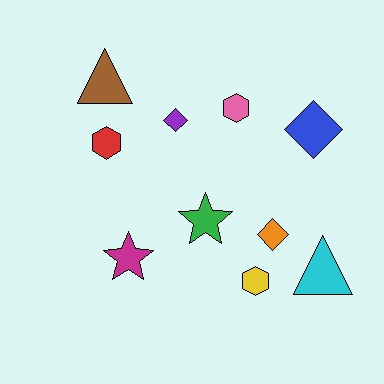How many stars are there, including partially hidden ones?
There are 2 stars.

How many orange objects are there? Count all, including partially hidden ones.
There is 1 orange object.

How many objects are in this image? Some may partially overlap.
There are 10 objects.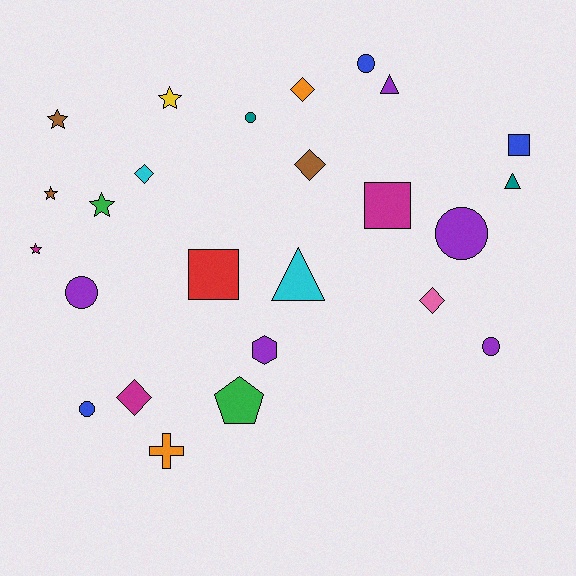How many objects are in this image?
There are 25 objects.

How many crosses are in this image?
There is 1 cross.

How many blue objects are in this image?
There are 3 blue objects.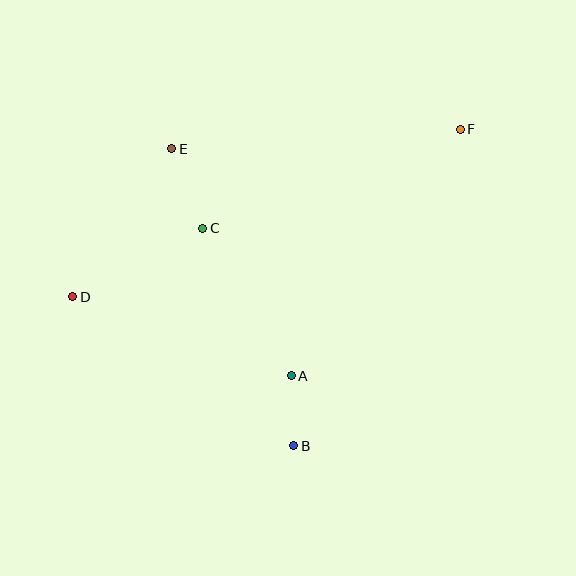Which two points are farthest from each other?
Points D and F are farthest from each other.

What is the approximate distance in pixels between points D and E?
The distance between D and E is approximately 178 pixels.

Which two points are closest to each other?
Points A and B are closest to each other.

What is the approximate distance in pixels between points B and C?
The distance between B and C is approximately 236 pixels.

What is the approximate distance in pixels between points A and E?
The distance between A and E is approximately 256 pixels.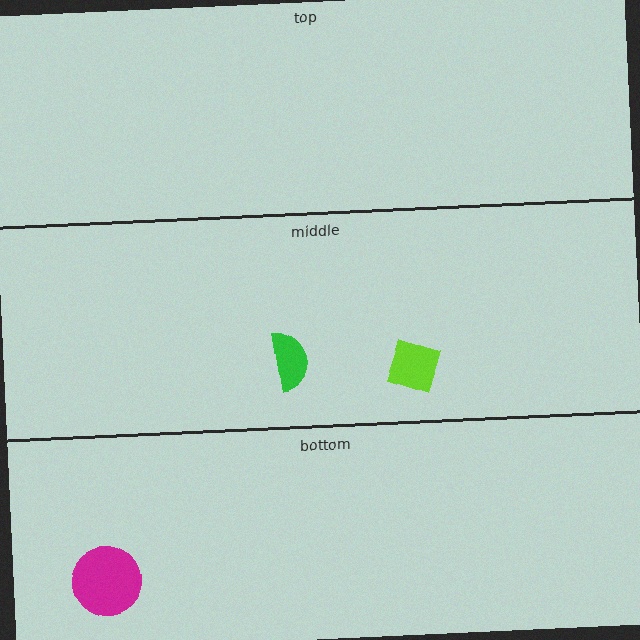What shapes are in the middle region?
The lime diamond, the green semicircle.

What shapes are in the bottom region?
The magenta circle.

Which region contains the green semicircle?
The middle region.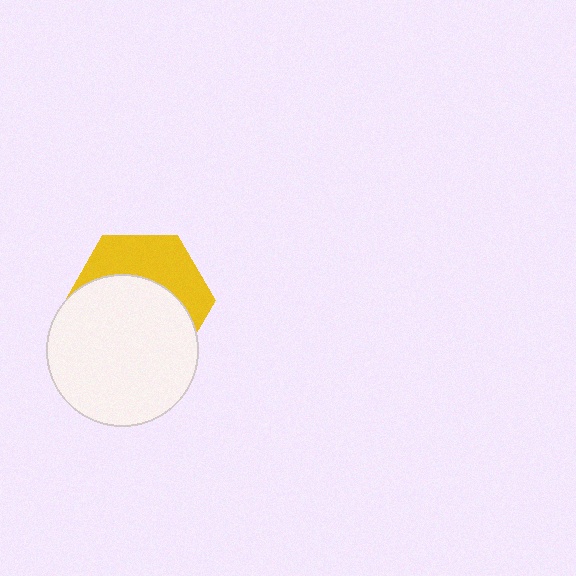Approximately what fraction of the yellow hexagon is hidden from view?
Roughly 61% of the yellow hexagon is hidden behind the white circle.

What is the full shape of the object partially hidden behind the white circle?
The partially hidden object is a yellow hexagon.